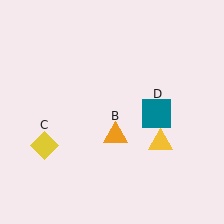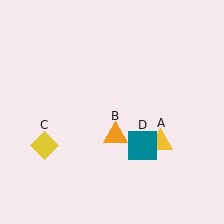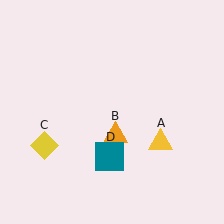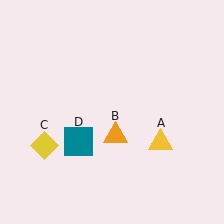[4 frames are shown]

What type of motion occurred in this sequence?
The teal square (object D) rotated clockwise around the center of the scene.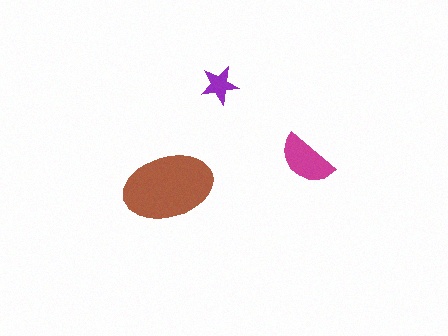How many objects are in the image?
There are 3 objects in the image.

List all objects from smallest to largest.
The purple star, the magenta semicircle, the brown ellipse.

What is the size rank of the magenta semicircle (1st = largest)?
2nd.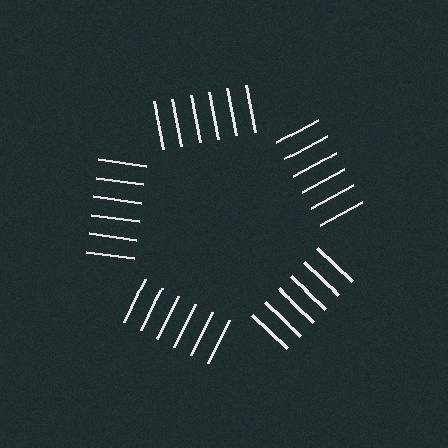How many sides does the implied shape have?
5 sides — the line-ends trace a pentagon.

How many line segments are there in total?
30 — 6 along each of the 5 edges.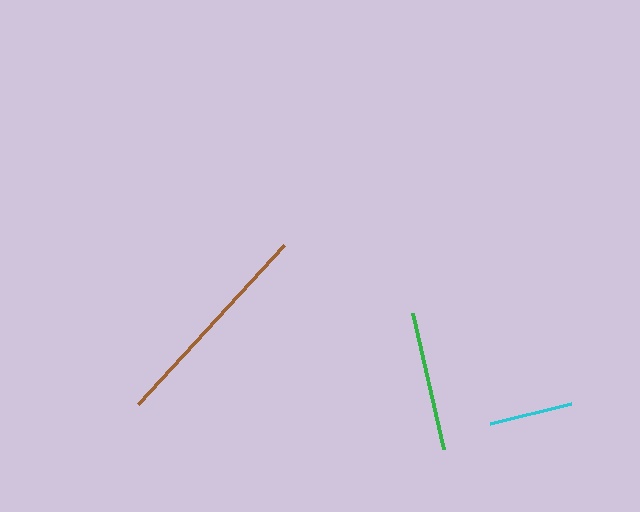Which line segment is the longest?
The brown line is the longest at approximately 216 pixels.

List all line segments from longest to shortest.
From longest to shortest: brown, green, cyan.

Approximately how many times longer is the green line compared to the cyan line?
The green line is approximately 1.7 times the length of the cyan line.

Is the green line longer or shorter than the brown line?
The brown line is longer than the green line.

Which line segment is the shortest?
The cyan line is the shortest at approximately 83 pixels.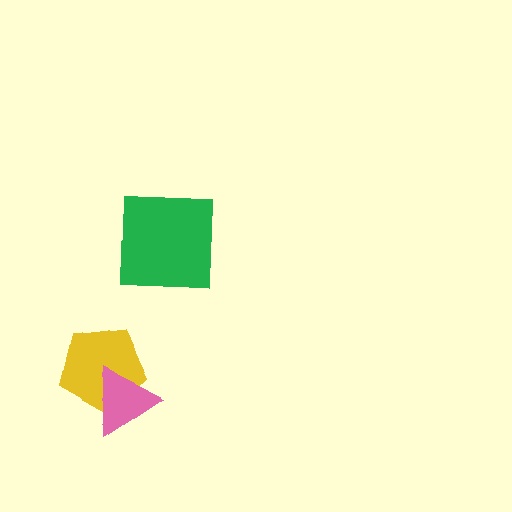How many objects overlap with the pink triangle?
1 object overlaps with the pink triangle.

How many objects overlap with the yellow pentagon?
1 object overlaps with the yellow pentagon.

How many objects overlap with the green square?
0 objects overlap with the green square.